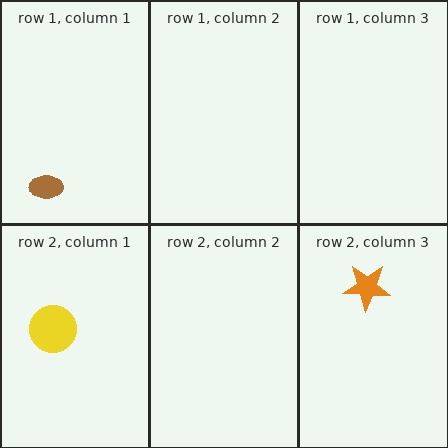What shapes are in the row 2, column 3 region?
The orange star.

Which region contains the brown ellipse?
The row 1, column 1 region.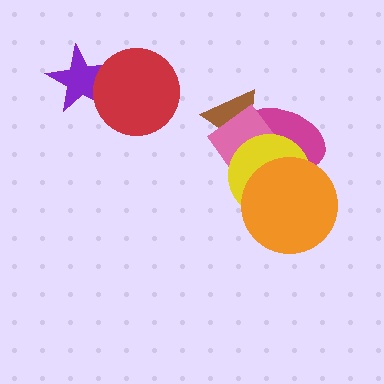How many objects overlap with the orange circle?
2 objects overlap with the orange circle.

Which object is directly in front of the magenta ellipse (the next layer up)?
The pink diamond is directly in front of the magenta ellipse.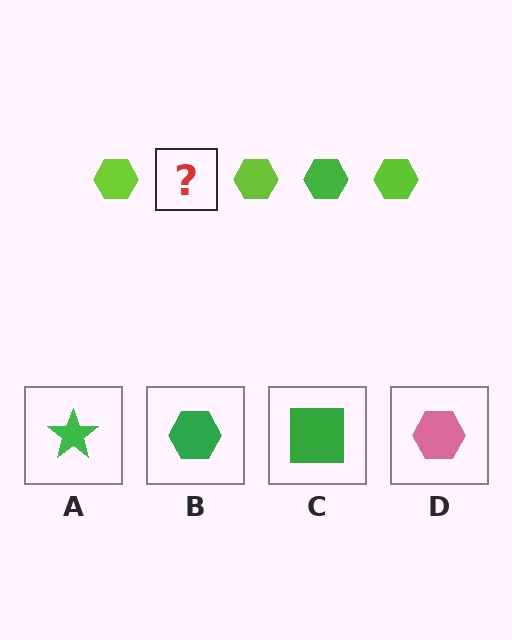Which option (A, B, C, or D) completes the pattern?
B.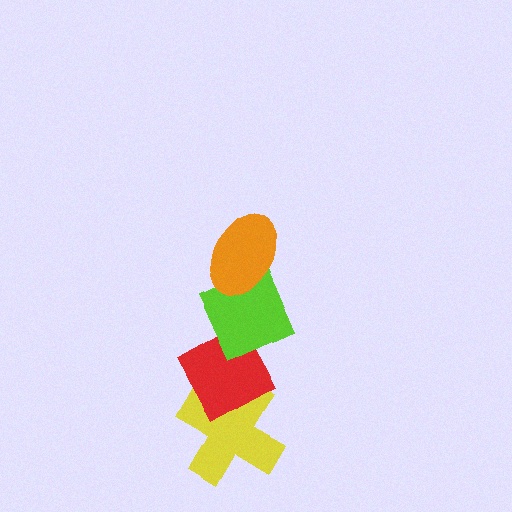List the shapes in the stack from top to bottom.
From top to bottom: the orange ellipse, the lime diamond, the red diamond, the yellow cross.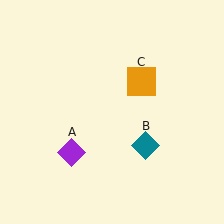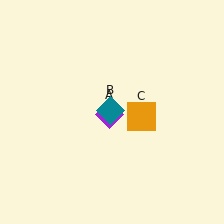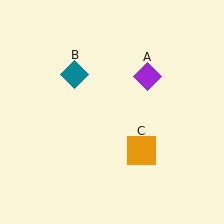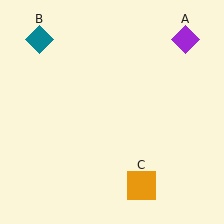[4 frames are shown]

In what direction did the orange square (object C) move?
The orange square (object C) moved down.